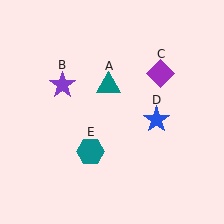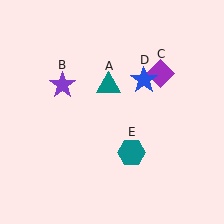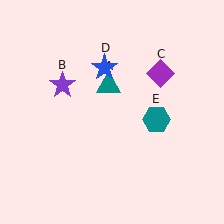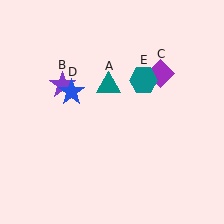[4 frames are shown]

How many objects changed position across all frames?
2 objects changed position: blue star (object D), teal hexagon (object E).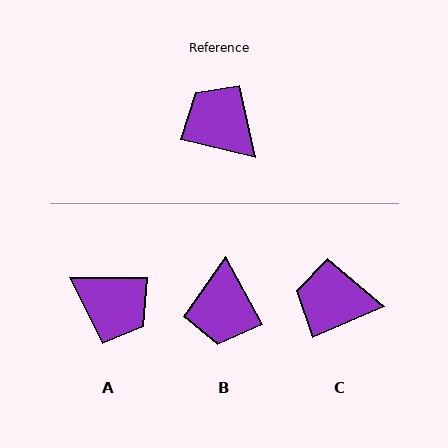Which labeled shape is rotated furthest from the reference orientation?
A, about 166 degrees away.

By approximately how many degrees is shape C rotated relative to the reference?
Approximately 38 degrees counter-clockwise.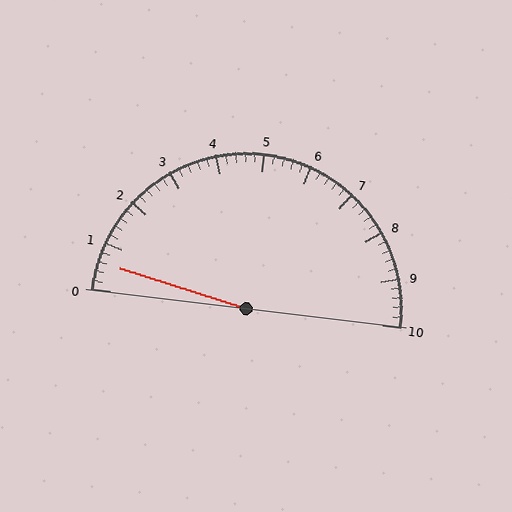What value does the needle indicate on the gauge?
The needle indicates approximately 0.6.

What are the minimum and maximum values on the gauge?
The gauge ranges from 0 to 10.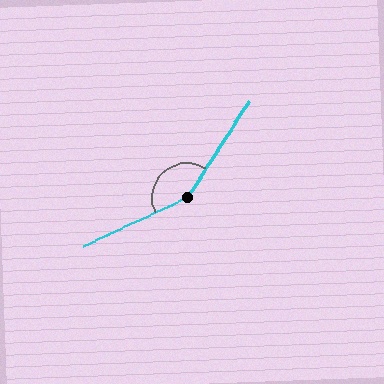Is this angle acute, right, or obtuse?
It is obtuse.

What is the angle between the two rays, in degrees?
Approximately 148 degrees.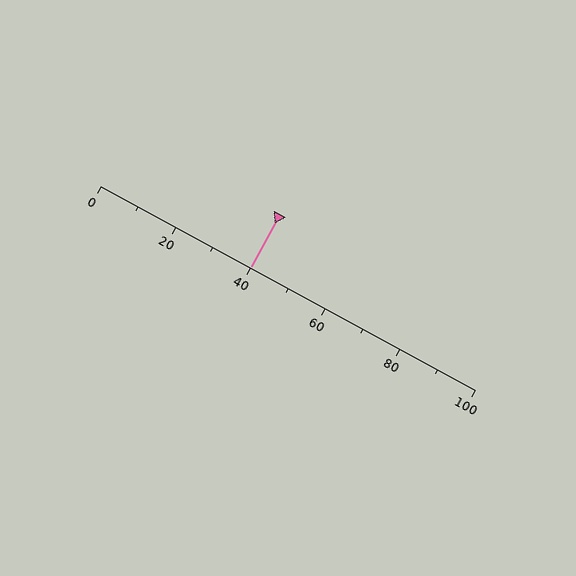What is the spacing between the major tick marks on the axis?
The major ticks are spaced 20 apart.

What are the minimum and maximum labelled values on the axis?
The axis runs from 0 to 100.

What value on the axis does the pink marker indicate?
The marker indicates approximately 40.